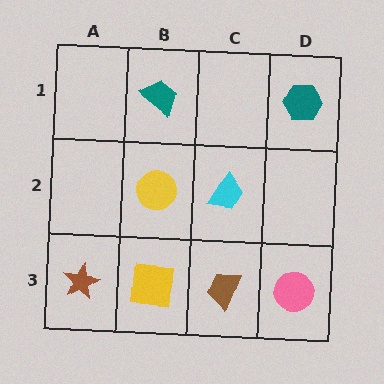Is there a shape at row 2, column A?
No, that cell is empty.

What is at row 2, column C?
A cyan trapezoid.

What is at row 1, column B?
A teal trapezoid.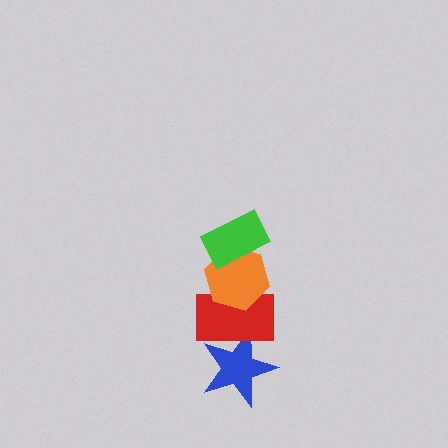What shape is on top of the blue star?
The red rectangle is on top of the blue star.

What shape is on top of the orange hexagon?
The green rectangle is on top of the orange hexagon.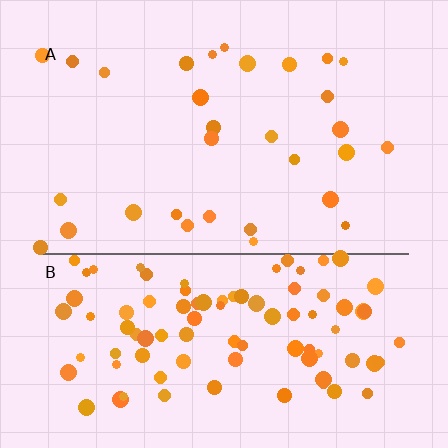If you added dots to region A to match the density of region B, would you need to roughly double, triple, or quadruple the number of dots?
Approximately triple.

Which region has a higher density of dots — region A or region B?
B (the bottom).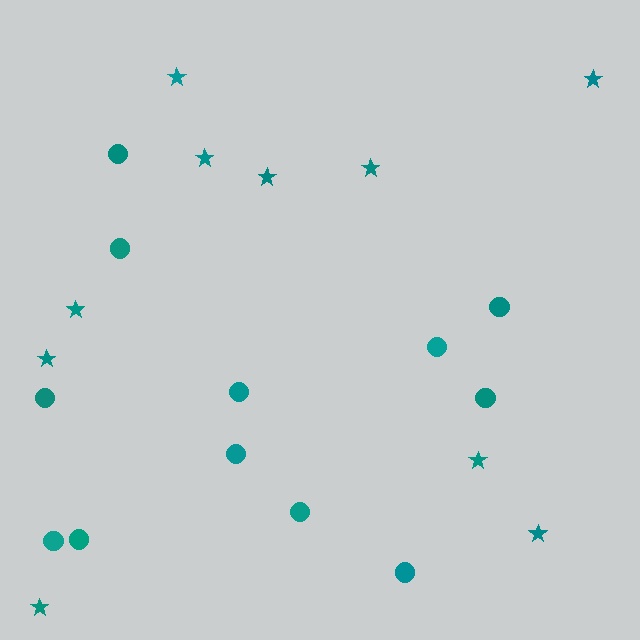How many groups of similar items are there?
There are 2 groups: one group of stars (10) and one group of circles (12).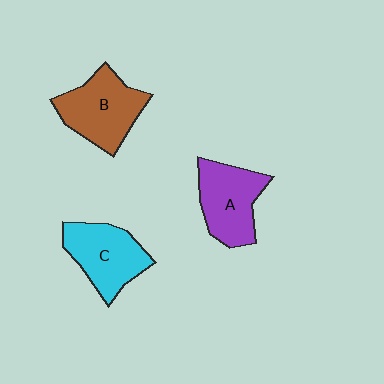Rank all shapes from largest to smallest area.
From largest to smallest: B (brown), C (cyan), A (purple).